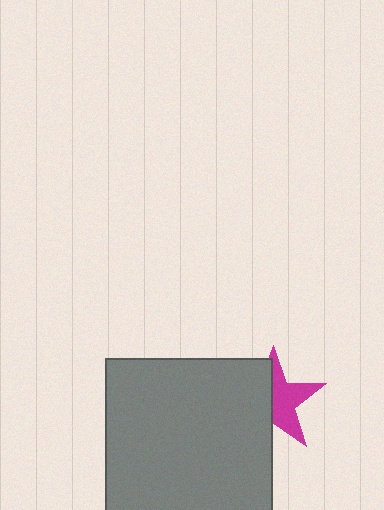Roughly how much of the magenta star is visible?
About half of it is visible (roughly 50%).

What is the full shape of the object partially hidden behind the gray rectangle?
The partially hidden object is a magenta star.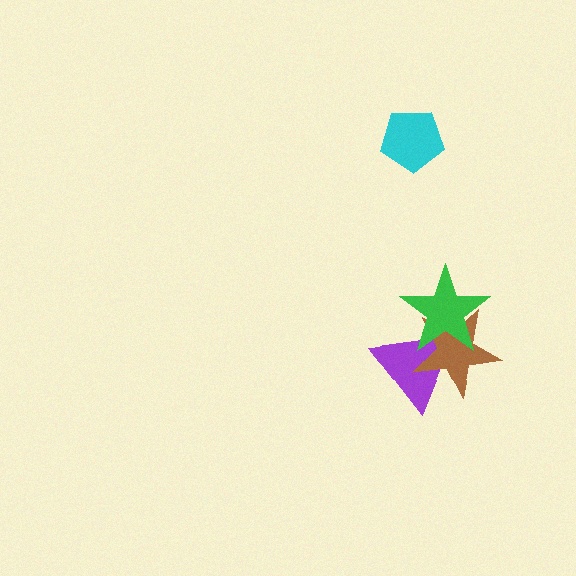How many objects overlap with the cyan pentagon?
0 objects overlap with the cyan pentagon.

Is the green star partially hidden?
No, no other shape covers it.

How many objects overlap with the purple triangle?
2 objects overlap with the purple triangle.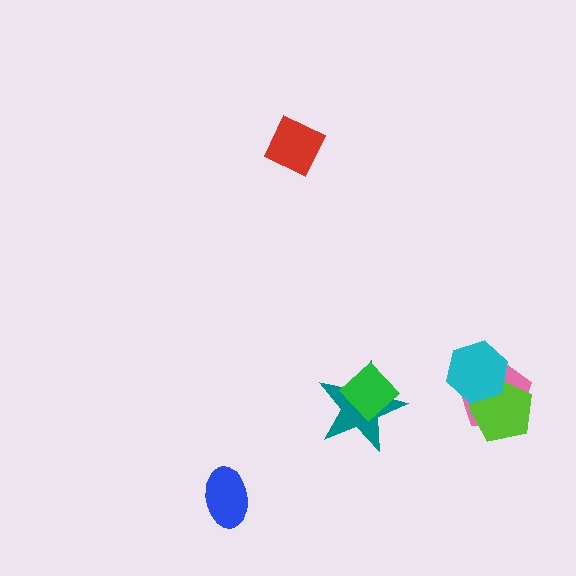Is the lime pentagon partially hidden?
Yes, it is partially covered by another shape.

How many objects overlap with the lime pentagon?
2 objects overlap with the lime pentagon.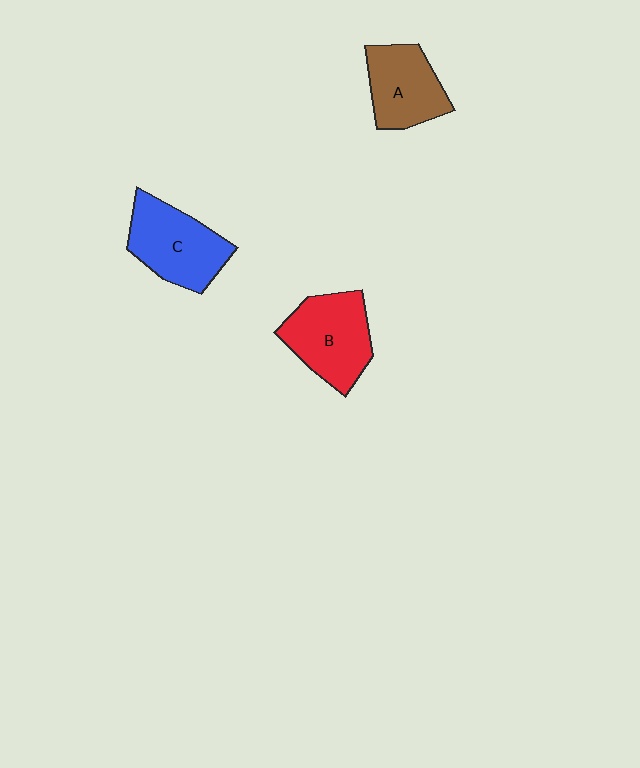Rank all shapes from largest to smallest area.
From largest to smallest: B (red), C (blue), A (brown).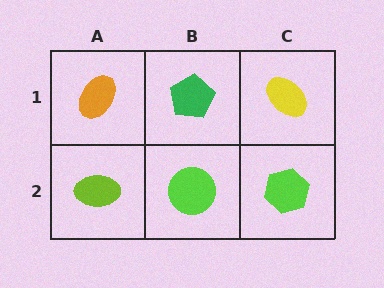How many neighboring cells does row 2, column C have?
2.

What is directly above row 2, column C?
A yellow ellipse.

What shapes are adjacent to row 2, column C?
A yellow ellipse (row 1, column C), a lime circle (row 2, column B).